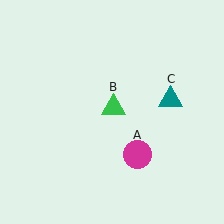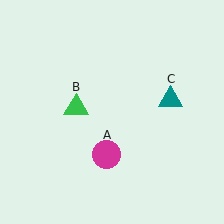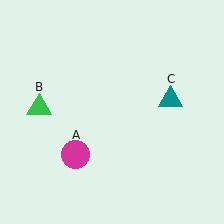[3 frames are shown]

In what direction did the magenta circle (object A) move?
The magenta circle (object A) moved left.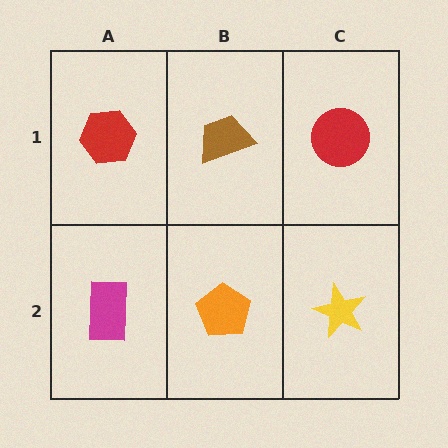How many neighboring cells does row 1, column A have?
2.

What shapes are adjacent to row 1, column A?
A magenta rectangle (row 2, column A), a brown trapezoid (row 1, column B).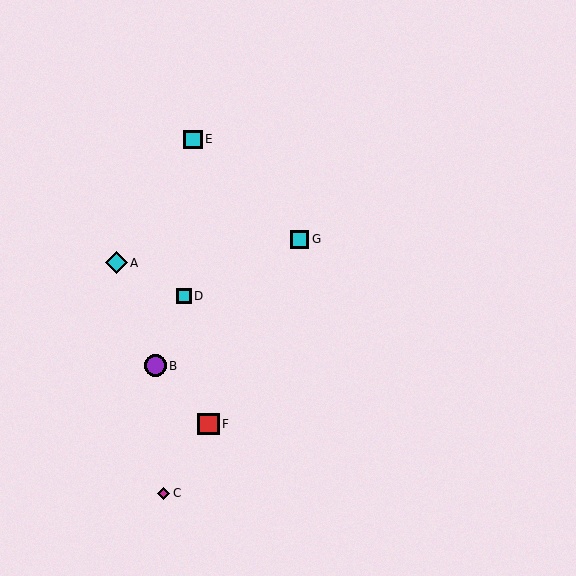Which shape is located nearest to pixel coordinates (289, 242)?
The cyan square (labeled G) at (300, 239) is nearest to that location.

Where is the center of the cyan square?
The center of the cyan square is at (300, 239).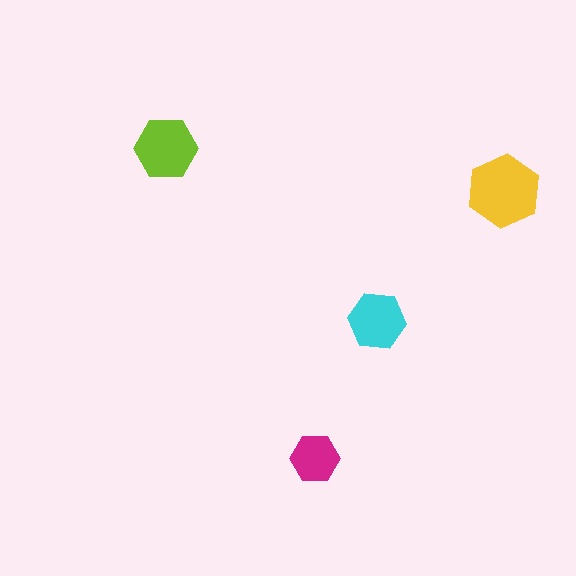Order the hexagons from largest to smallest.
the yellow one, the lime one, the cyan one, the magenta one.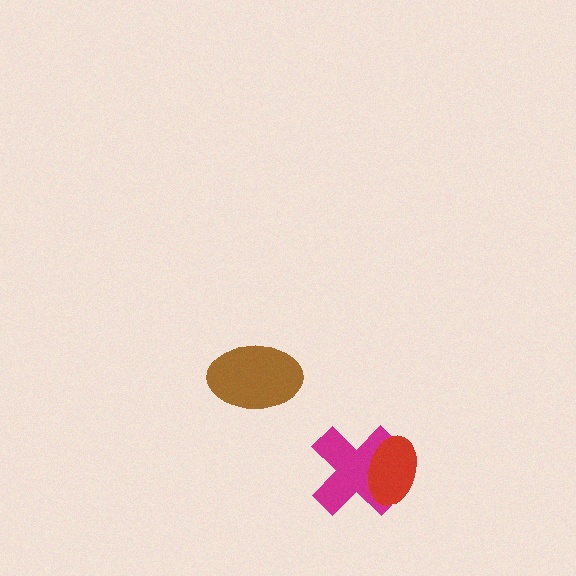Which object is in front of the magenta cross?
The red ellipse is in front of the magenta cross.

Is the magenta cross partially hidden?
Yes, it is partially covered by another shape.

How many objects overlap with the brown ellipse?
0 objects overlap with the brown ellipse.